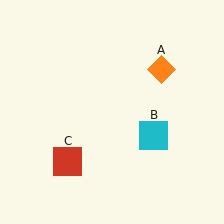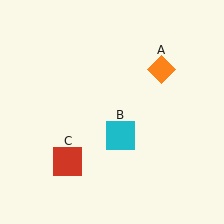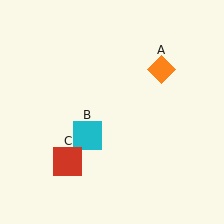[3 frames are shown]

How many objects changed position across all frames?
1 object changed position: cyan square (object B).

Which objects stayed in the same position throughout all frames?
Orange diamond (object A) and red square (object C) remained stationary.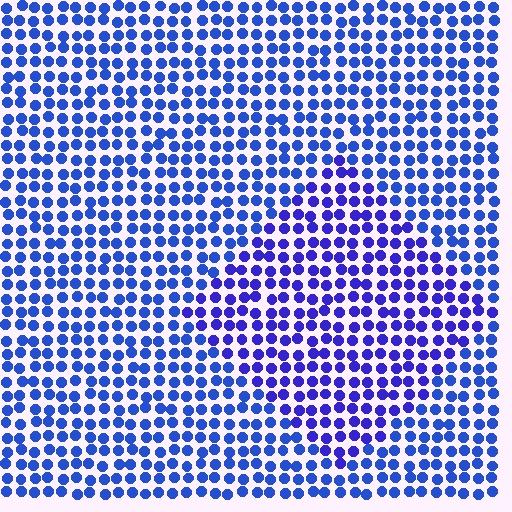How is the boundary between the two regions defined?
The boundary is defined purely by a slight shift in hue (about 22 degrees). Spacing, size, and orientation are identical on both sides.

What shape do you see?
I see a diamond.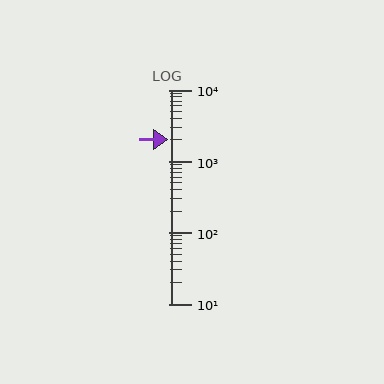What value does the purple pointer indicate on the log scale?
The pointer indicates approximately 2000.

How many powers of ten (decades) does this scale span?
The scale spans 3 decades, from 10 to 10000.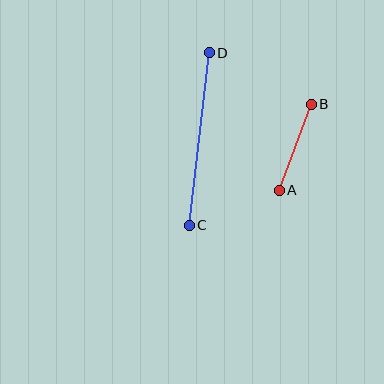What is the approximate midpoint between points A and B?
The midpoint is at approximately (295, 147) pixels.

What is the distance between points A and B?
The distance is approximately 91 pixels.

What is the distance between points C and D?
The distance is approximately 173 pixels.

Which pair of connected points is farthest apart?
Points C and D are farthest apart.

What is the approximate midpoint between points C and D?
The midpoint is at approximately (199, 139) pixels.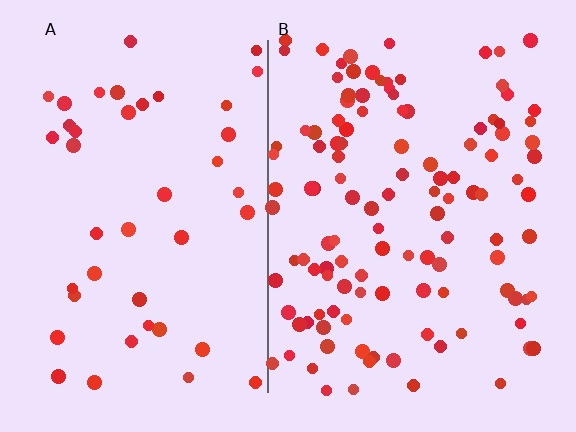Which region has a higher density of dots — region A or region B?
B (the right).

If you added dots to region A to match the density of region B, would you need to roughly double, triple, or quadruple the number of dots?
Approximately triple.